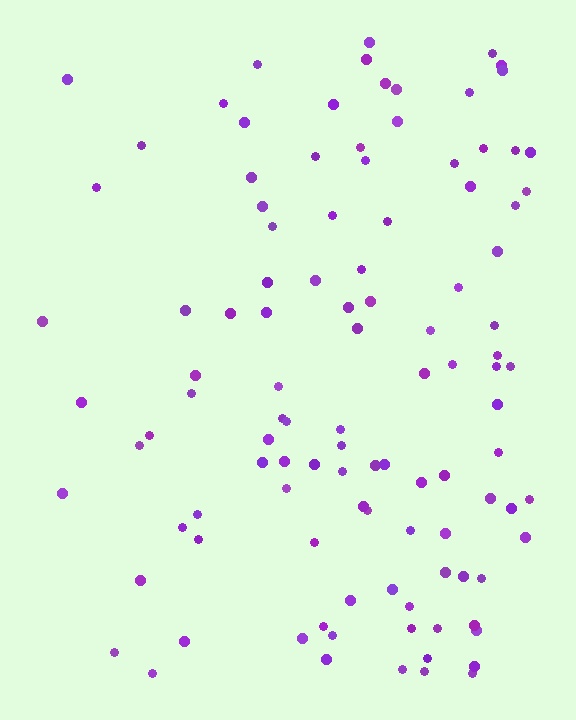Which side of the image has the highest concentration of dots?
The right.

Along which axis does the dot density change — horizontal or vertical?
Horizontal.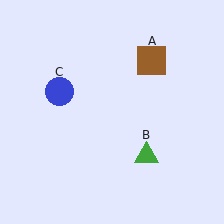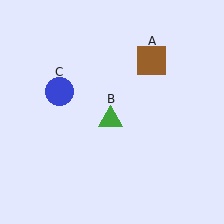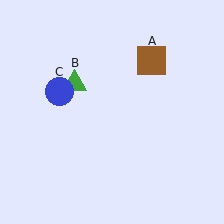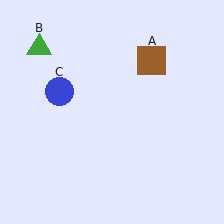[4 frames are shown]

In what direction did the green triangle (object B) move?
The green triangle (object B) moved up and to the left.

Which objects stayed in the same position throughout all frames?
Brown square (object A) and blue circle (object C) remained stationary.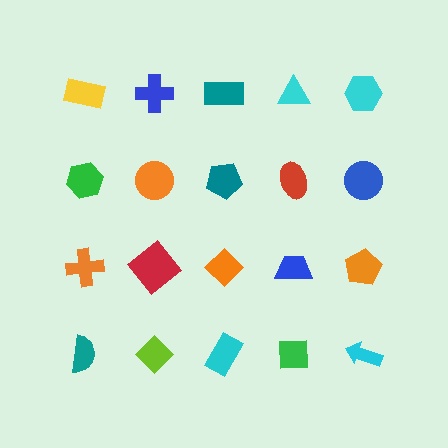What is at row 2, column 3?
A teal pentagon.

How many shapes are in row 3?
5 shapes.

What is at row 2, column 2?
An orange circle.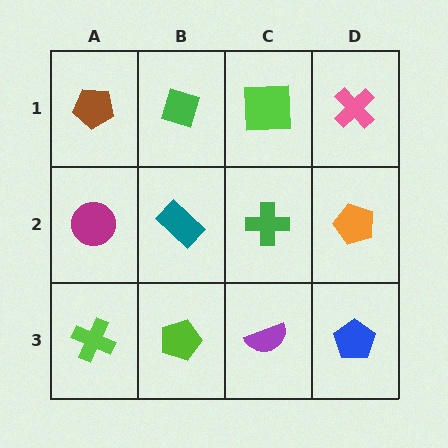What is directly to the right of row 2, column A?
A teal rectangle.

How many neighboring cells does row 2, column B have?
4.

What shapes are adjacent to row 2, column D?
A pink cross (row 1, column D), a blue pentagon (row 3, column D), a green cross (row 2, column C).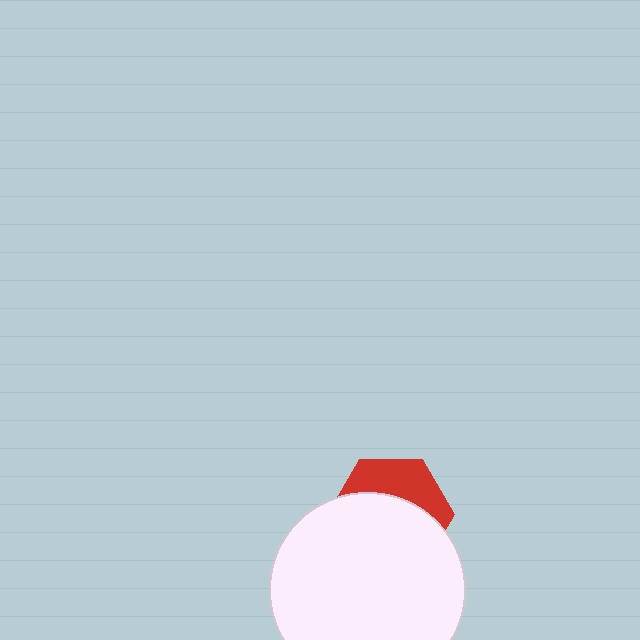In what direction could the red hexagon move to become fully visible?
The red hexagon could move up. That would shift it out from behind the white circle entirely.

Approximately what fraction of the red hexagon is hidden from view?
Roughly 64% of the red hexagon is hidden behind the white circle.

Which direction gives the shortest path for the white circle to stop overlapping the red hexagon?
Moving down gives the shortest separation.